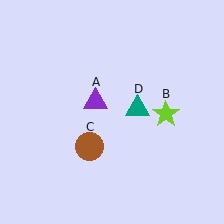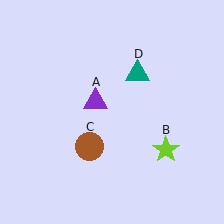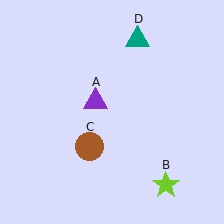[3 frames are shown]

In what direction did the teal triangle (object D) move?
The teal triangle (object D) moved up.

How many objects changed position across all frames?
2 objects changed position: lime star (object B), teal triangle (object D).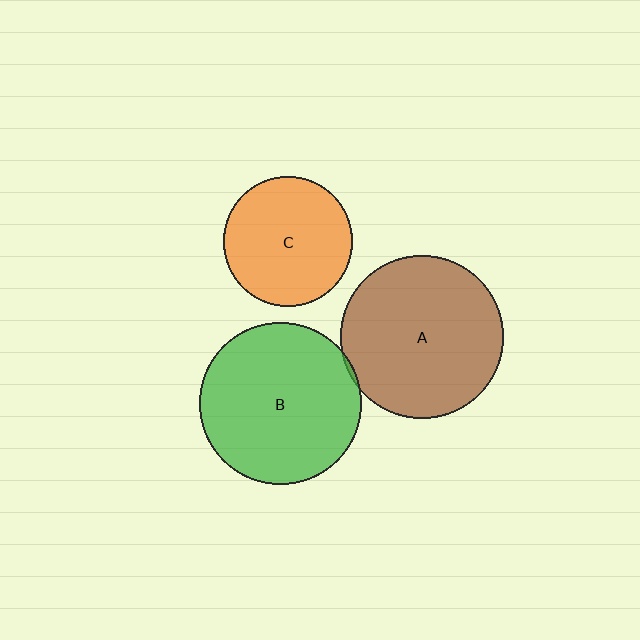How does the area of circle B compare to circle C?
Approximately 1.6 times.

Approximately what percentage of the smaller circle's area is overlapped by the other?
Approximately 5%.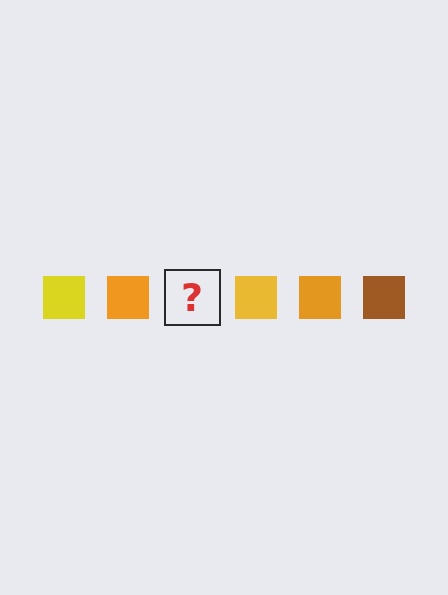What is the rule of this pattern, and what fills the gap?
The rule is that the pattern cycles through yellow, orange, brown squares. The gap should be filled with a brown square.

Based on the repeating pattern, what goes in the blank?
The blank should be a brown square.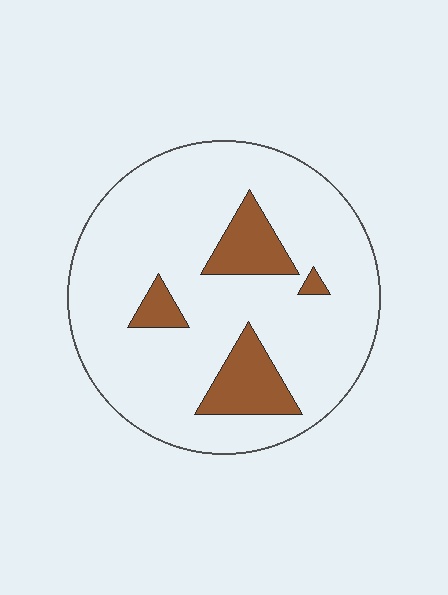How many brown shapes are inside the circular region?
4.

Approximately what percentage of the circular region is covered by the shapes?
Approximately 15%.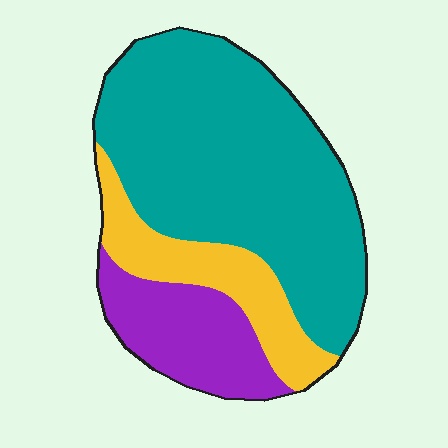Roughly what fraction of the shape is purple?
Purple covers around 20% of the shape.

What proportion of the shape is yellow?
Yellow takes up about one sixth (1/6) of the shape.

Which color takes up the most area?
Teal, at roughly 65%.